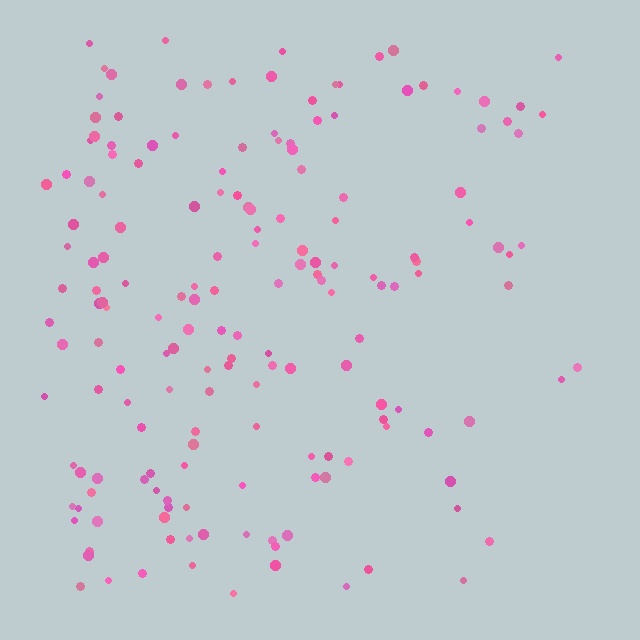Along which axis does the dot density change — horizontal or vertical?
Horizontal.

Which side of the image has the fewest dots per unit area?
The right.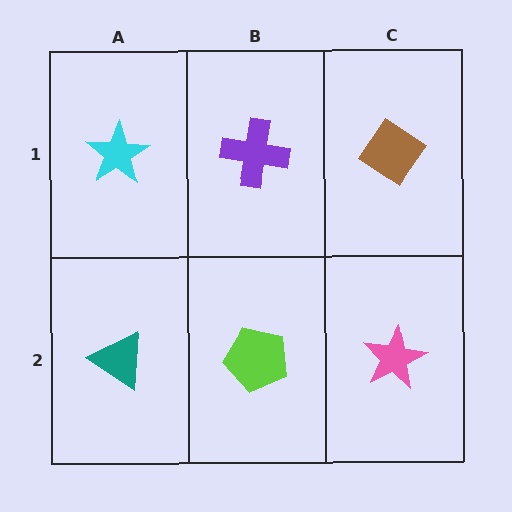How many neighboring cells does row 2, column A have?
2.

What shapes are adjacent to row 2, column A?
A cyan star (row 1, column A), a lime pentagon (row 2, column B).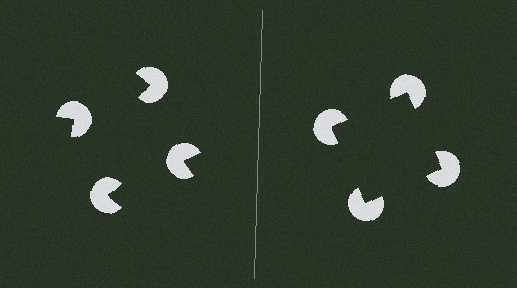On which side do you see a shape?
An illusory square appears on the right side. On the left side the wedge cuts are rotated, so no coherent shape forms.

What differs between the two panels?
The pac-man discs are positioned identically on both sides; only the wedge orientations differ. On the right they align to a square; on the left they are misaligned.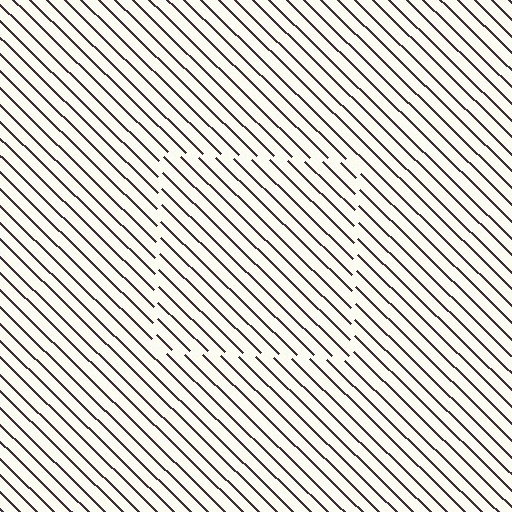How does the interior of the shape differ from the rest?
The interior of the shape contains the same grating, shifted by half a period — the contour is defined by the phase discontinuity where line-ends from the inner and outer gratings abut.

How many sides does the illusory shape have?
4 sides — the line-ends trace a square.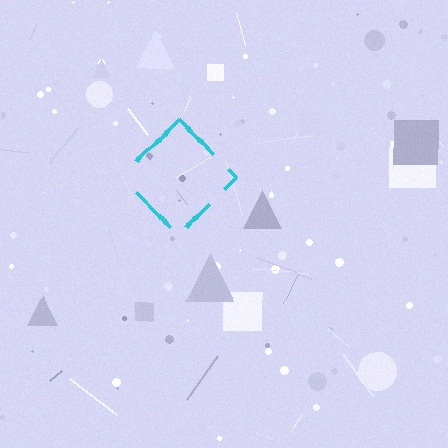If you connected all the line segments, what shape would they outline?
They would outline a diamond.